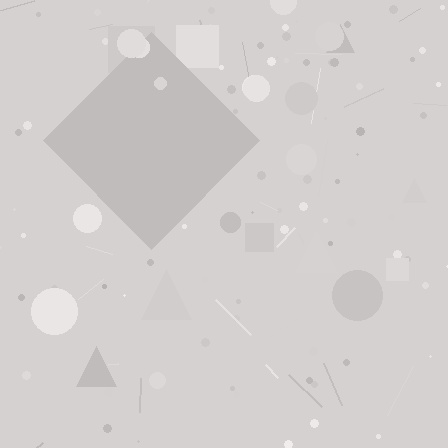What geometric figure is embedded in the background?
A diamond is embedded in the background.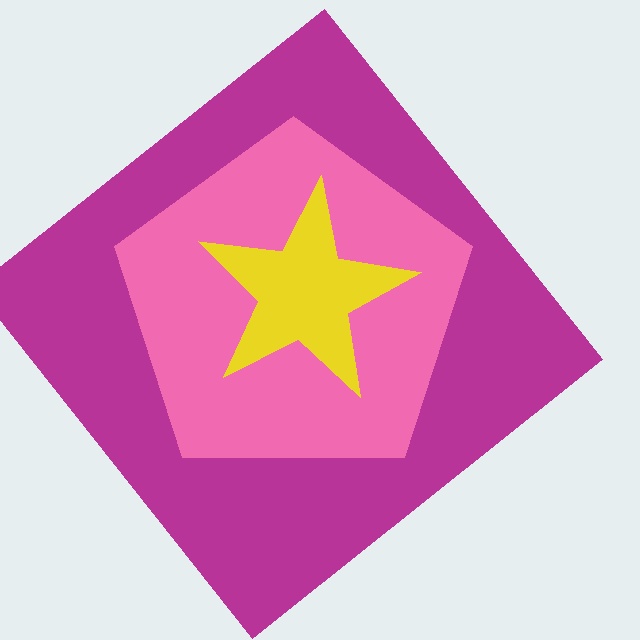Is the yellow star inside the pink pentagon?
Yes.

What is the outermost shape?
The magenta diamond.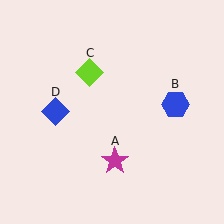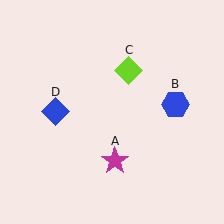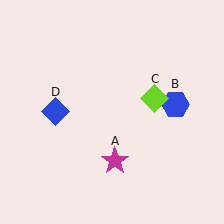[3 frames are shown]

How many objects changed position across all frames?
1 object changed position: lime diamond (object C).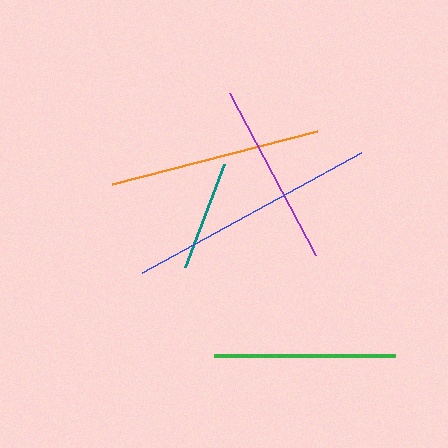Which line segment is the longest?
The blue line is the longest at approximately 250 pixels.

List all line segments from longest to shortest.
From longest to shortest: blue, orange, purple, green, teal.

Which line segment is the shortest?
The teal line is the shortest at approximately 111 pixels.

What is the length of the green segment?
The green segment is approximately 181 pixels long.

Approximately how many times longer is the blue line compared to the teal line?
The blue line is approximately 2.3 times the length of the teal line.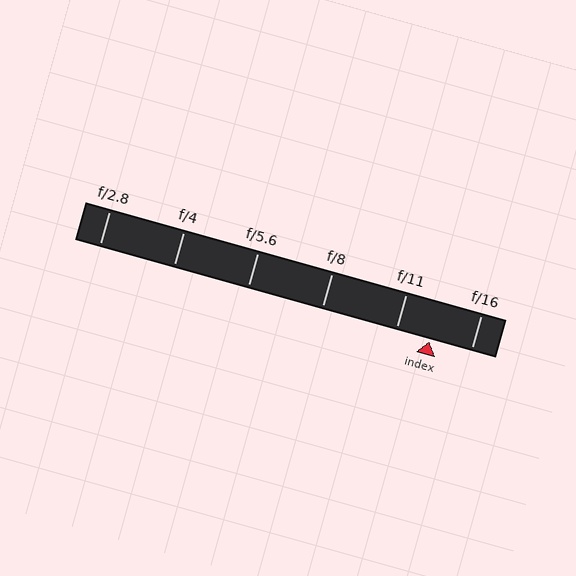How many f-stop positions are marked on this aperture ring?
There are 6 f-stop positions marked.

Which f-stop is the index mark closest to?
The index mark is closest to f/11.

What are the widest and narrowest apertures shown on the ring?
The widest aperture shown is f/2.8 and the narrowest is f/16.